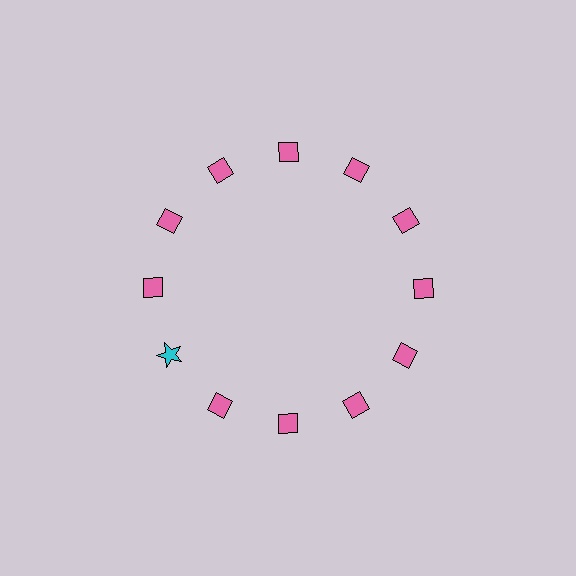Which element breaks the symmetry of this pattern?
The cyan star at roughly the 8 o'clock position breaks the symmetry. All other shapes are pink diamonds.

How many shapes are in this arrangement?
There are 12 shapes arranged in a ring pattern.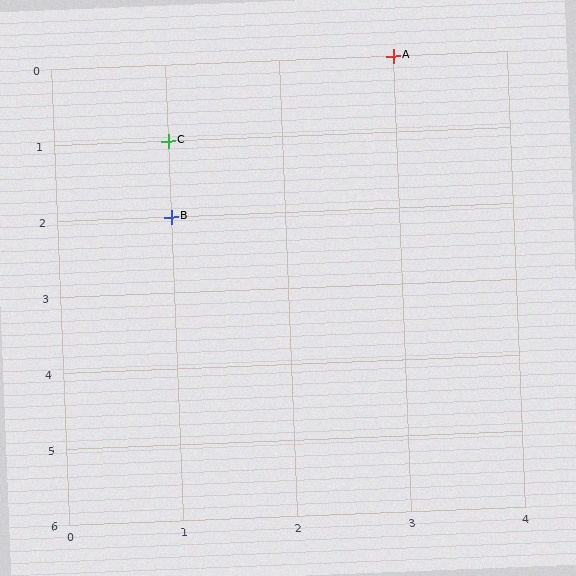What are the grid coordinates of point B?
Point B is at grid coordinates (1, 2).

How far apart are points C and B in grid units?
Points C and B are 1 row apart.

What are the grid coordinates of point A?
Point A is at grid coordinates (3, 0).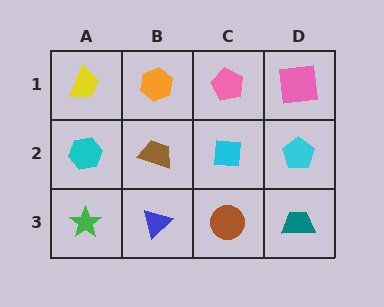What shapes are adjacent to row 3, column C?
A cyan square (row 2, column C), a blue triangle (row 3, column B), a teal trapezoid (row 3, column D).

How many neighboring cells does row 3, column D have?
2.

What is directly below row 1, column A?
A cyan hexagon.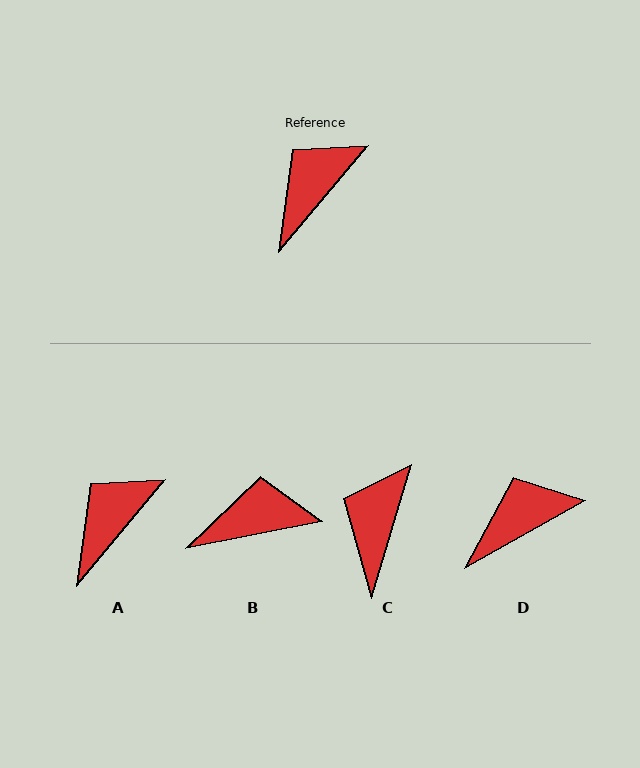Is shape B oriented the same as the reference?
No, it is off by about 39 degrees.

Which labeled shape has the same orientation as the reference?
A.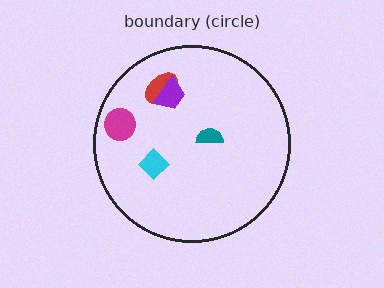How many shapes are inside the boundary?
5 inside, 0 outside.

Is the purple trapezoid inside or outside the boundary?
Inside.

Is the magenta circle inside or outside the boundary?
Inside.